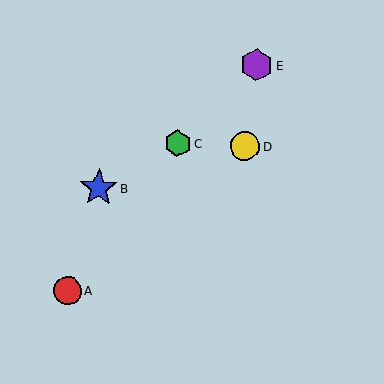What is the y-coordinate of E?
Object E is at y≈65.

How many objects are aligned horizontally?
2 objects (C, D) are aligned horizontally.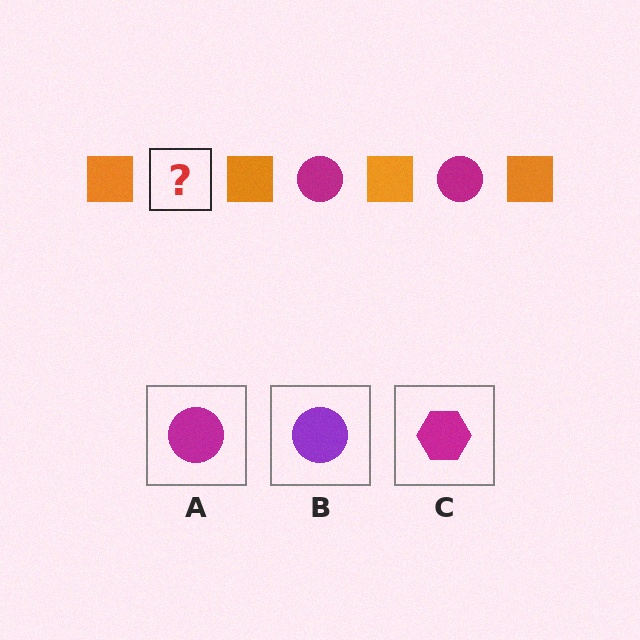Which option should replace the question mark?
Option A.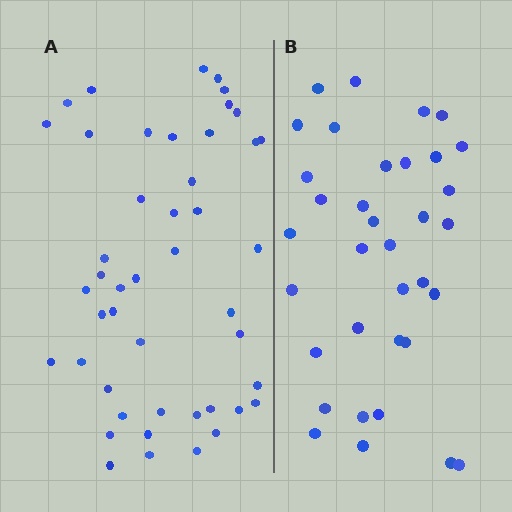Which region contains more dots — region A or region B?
Region A (the left region) has more dots.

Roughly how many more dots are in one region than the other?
Region A has roughly 12 or so more dots than region B.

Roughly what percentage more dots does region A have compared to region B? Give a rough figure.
About 30% more.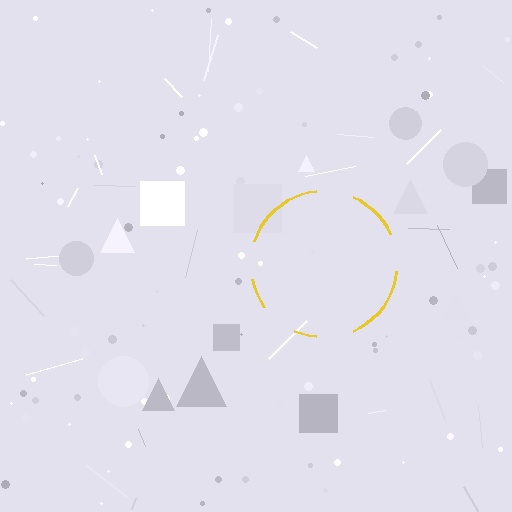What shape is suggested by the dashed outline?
The dashed outline suggests a circle.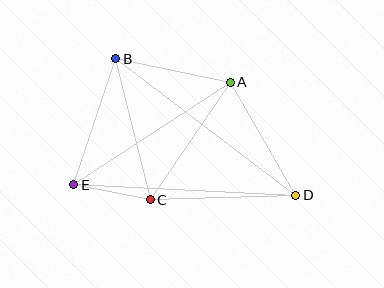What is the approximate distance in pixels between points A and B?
The distance between A and B is approximately 117 pixels.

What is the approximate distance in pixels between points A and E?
The distance between A and E is approximately 187 pixels.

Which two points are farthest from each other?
Points B and D are farthest from each other.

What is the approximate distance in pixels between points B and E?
The distance between B and E is approximately 133 pixels.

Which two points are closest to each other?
Points C and E are closest to each other.